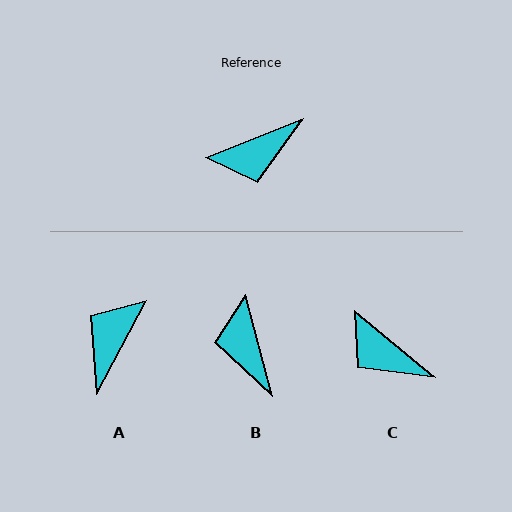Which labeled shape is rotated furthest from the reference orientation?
A, about 139 degrees away.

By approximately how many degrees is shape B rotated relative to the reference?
Approximately 97 degrees clockwise.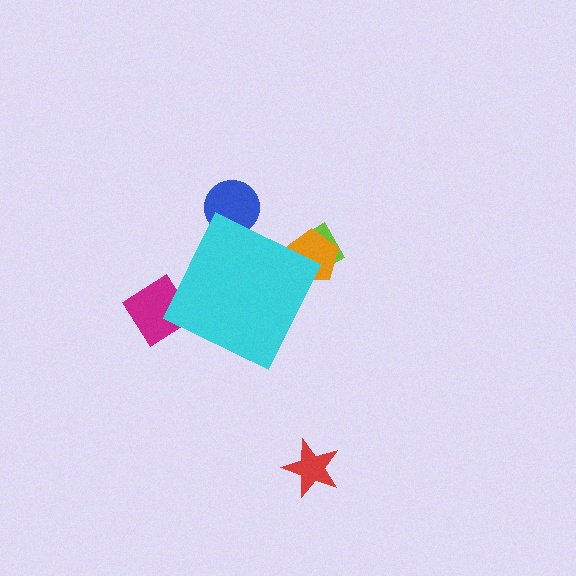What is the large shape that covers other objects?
A cyan diamond.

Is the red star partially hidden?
No, the red star is fully visible.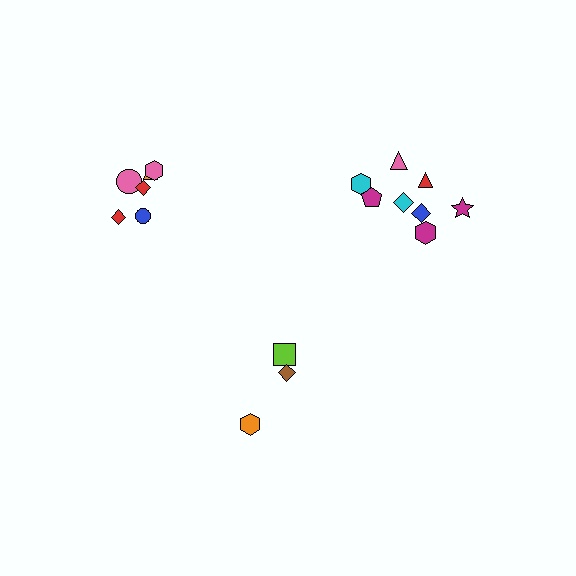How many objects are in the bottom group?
There are 3 objects.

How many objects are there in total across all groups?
There are 17 objects.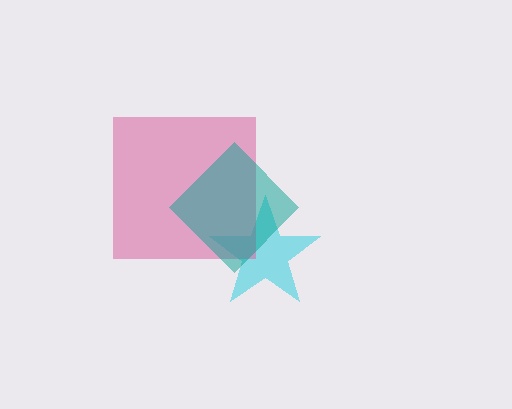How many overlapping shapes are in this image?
There are 3 overlapping shapes in the image.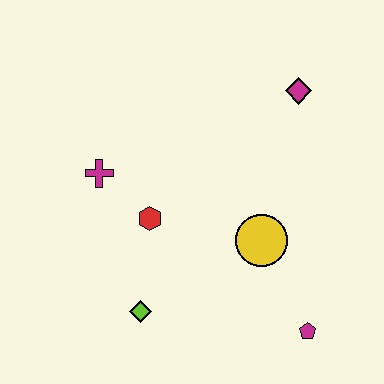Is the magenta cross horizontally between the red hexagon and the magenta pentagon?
No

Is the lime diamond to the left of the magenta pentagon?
Yes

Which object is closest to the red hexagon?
The magenta cross is closest to the red hexagon.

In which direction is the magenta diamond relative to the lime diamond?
The magenta diamond is above the lime diamond.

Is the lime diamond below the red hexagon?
Yes